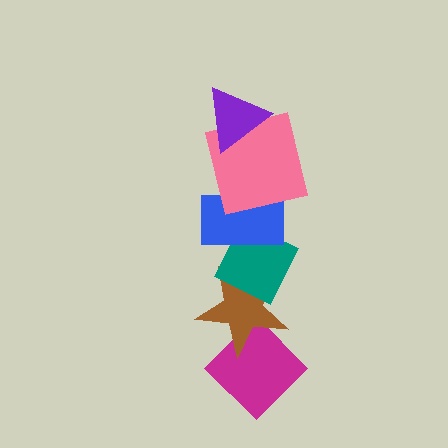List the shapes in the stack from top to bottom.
From top to bottom: the purple triangle, the pink square, the blue rectangle, the teal diamond, the brown star, the magenta diamond.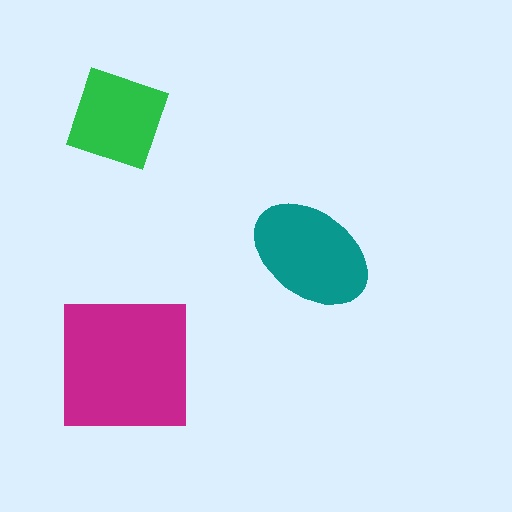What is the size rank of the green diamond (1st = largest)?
3rd.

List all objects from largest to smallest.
The magenta square, the teal ellipse, the green diamond.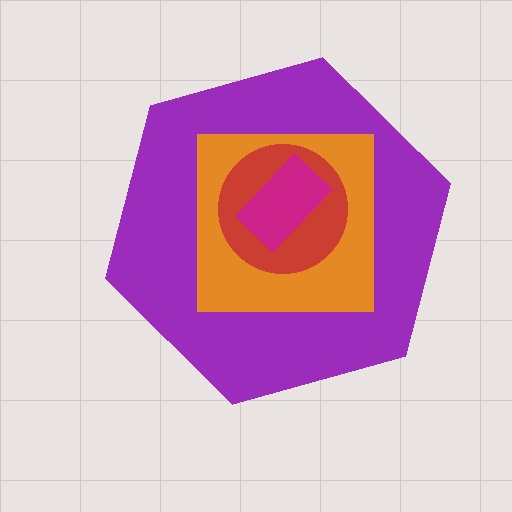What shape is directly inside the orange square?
The red circle.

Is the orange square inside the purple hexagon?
Yes.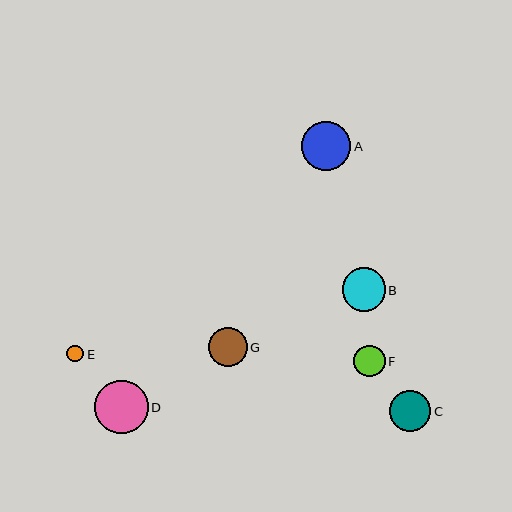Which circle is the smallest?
Circle E is the smallest with a size of approximately 17 pixels.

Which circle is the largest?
Circle D is the largest with a size of approximately 54 pixels.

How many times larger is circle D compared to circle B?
Circle D is approximately 1.2 times the size of circle B.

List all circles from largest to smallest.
From largest to smallest: D, A, B, C, G, F, E.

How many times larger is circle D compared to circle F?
Circle D is approximately 1.7 times the size of circle F.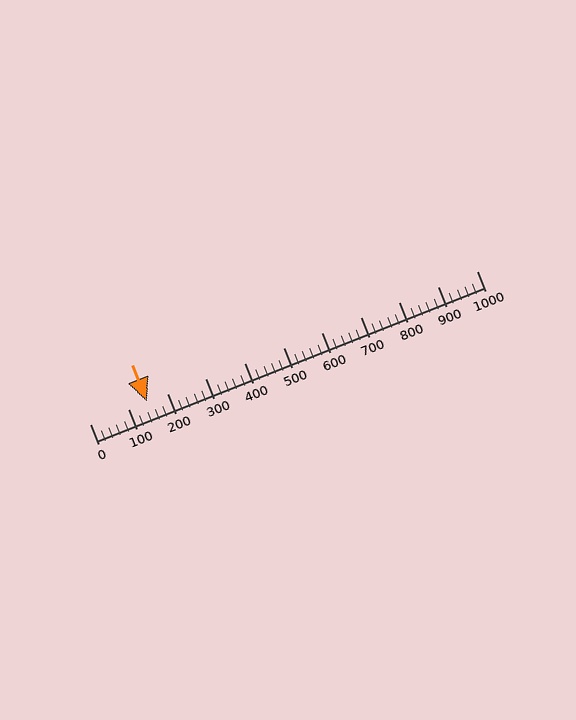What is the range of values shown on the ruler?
The ruler shows values from 0 to 1000.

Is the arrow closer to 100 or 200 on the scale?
The arrow is closer to 100.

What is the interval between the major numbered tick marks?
The major tick marks are spaced 100 units apart.